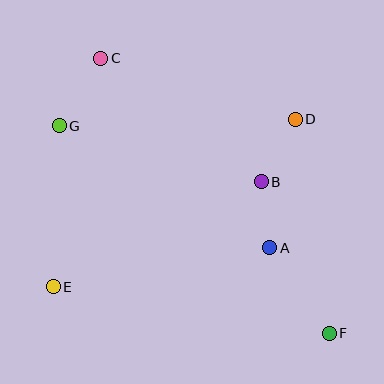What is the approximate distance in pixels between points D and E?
The distance between D and E is approximately 294 pixels.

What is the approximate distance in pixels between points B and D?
The distance between B and D is approximately 71 pixels.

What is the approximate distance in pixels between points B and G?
The distance between B and G is approximately 210 pixels.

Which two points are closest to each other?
Points A and B are closest to each other.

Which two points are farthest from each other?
Points C and F are farthest from each other.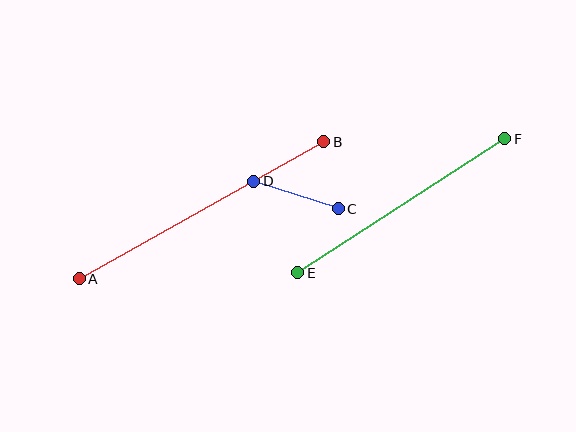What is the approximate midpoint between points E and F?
The midpoint is at approximately (401, 206) pixels.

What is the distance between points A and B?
The distance is approximately 280 pixels.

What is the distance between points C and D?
The distance is approximately 89 pixels.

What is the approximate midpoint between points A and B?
The midpoint is at approximately (201, 210) pixels.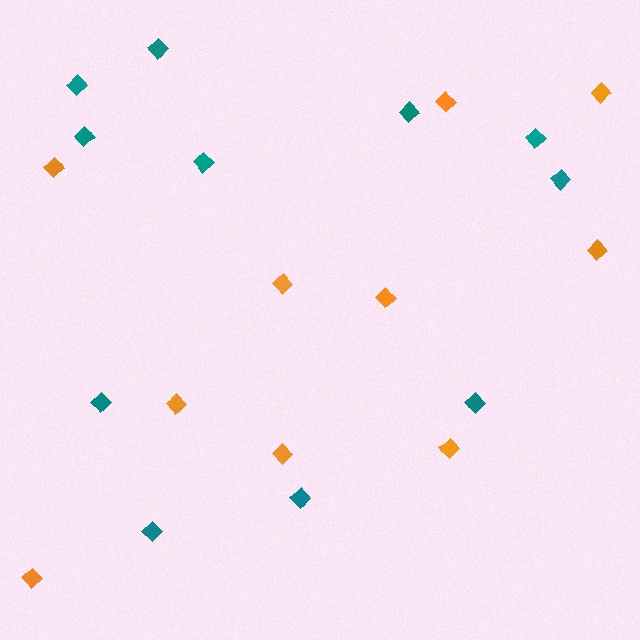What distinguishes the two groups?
There are 2 groups: one group of teal diamonds (11) and one group of orange diamonds (10).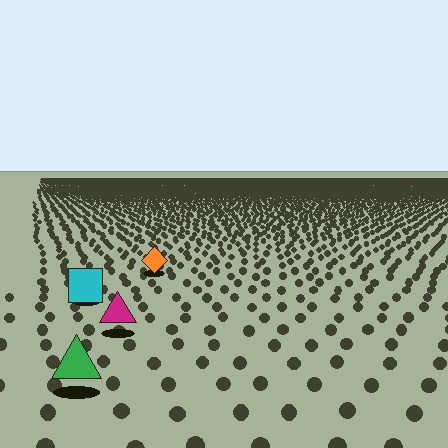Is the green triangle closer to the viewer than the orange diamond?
Yes. The green triangle is closer — you can tell from the texture gradient: the ground texture is coarser near it.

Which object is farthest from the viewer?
The orange diamond is farthest from the viewer. It appears smaller and the ground texture around it is denser.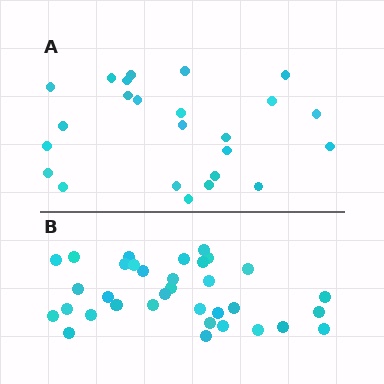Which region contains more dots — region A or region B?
Region B (the bottom region) has more dots.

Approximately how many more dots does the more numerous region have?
Region B has roughly 10 or so more dots than region A.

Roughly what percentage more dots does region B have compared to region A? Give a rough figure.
About 40% more.